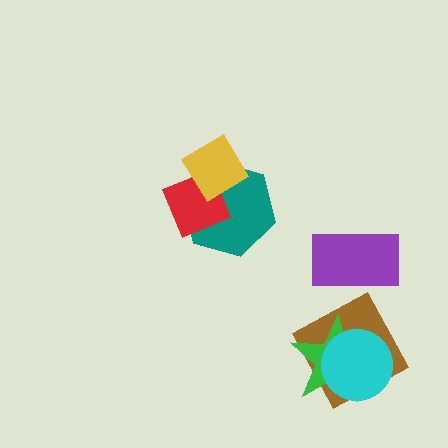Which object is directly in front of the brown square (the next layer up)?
The green star is directly in front of the brown square.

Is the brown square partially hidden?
Yes, it is partially covered by another shape.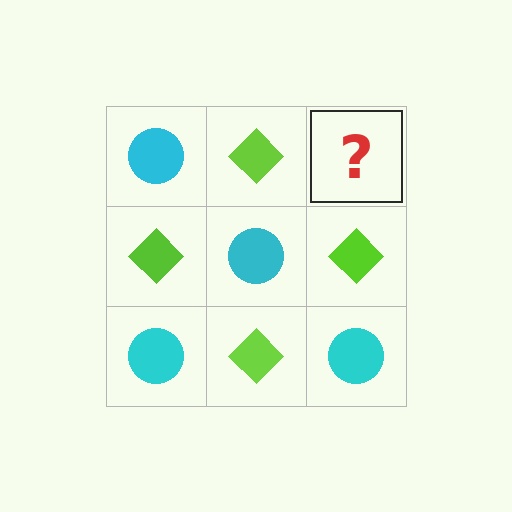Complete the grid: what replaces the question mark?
The question mark should be replaced with a cyan circle.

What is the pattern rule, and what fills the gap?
The rule is that it alternates cyan circle and lime diamond in a checkerboard pattern. The gap should be filled with a cyan circle.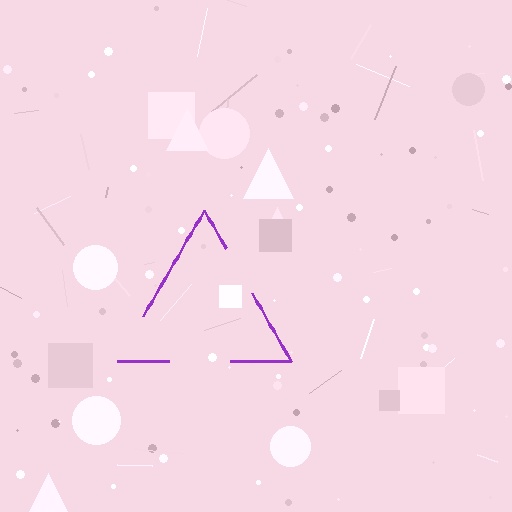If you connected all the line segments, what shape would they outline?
They would outline a triangle.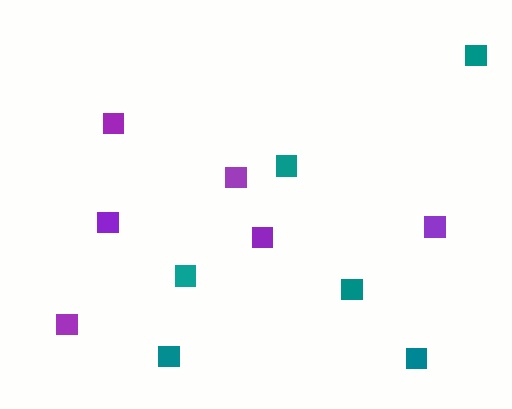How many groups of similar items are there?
There are 2 groups: one group of teal squares (6) and one group of purple squares (6).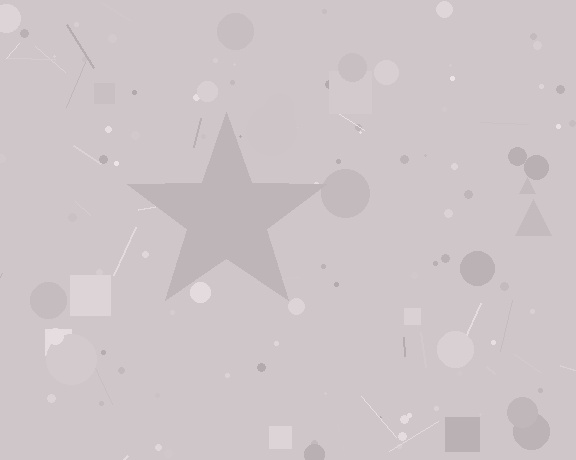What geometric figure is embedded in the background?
A star is embedded in the background.